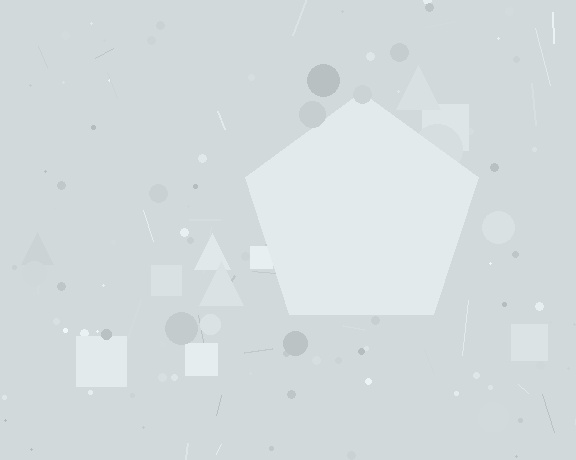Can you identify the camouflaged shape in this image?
The camouflaged shape is a pentagon.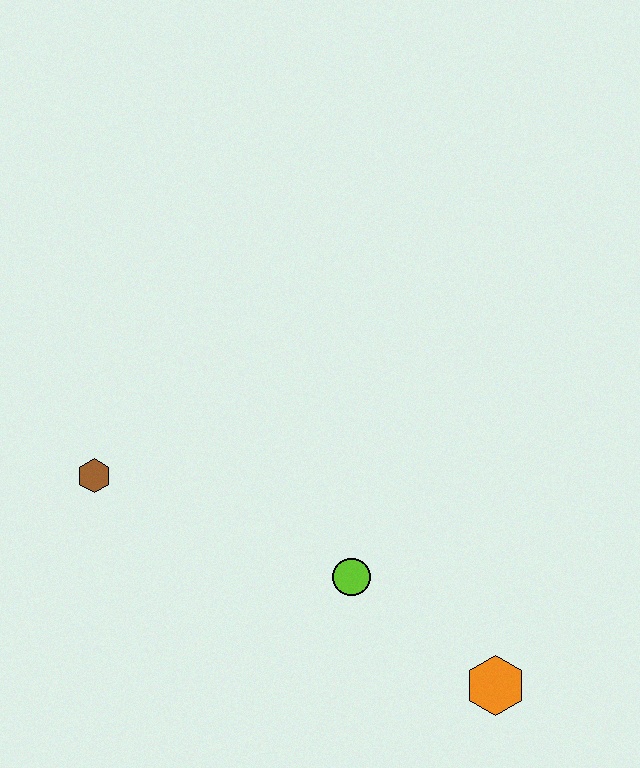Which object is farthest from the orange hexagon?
The brown hexagon is farthest from the orange hexagon.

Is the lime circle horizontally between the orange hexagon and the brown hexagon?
Yes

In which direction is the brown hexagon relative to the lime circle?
The brown hexagon is to the left of the lime circle.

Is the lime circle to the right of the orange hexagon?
No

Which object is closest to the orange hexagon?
The lime circle is closest to the orange hexagon.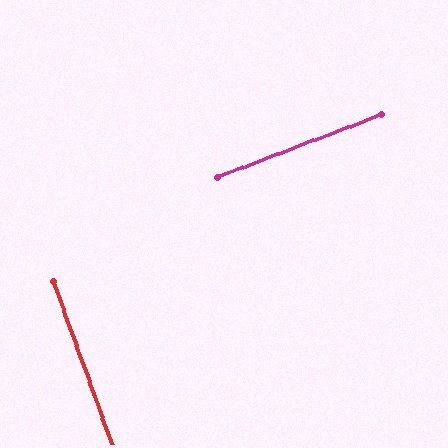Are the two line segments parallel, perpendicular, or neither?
Perpendicular — they meet at approximately 89°.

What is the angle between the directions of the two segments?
Approximately 89 degrees.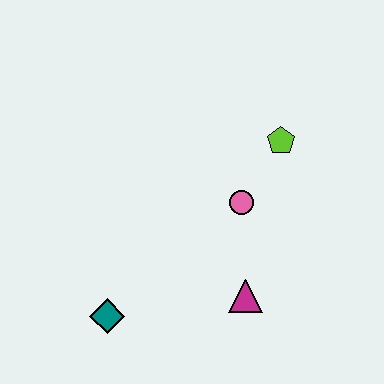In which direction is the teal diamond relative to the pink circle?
The teal diamond is to the left of the pink circle.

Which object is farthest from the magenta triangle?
The lime pentagon is farthest from the magenta triangle.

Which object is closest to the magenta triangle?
The pink circle is closest to the magenta triangle.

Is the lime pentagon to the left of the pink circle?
No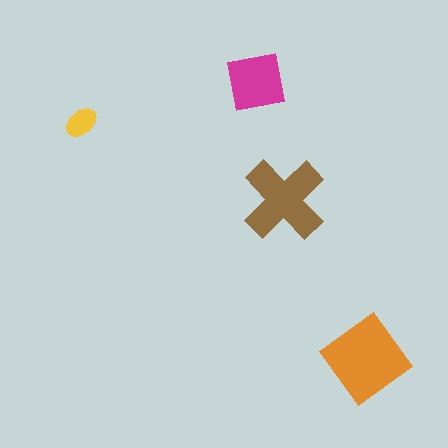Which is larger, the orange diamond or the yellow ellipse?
The orange diamond.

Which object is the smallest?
The yellow ellipse.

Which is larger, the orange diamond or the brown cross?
The orange diamond.